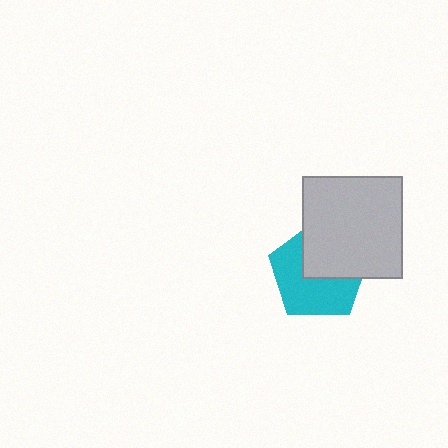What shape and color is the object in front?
The object in front is a light gray rectangle.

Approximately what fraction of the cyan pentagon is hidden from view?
Roughly 44% of the cyan pentagon is hidden behind the light gray rectangle.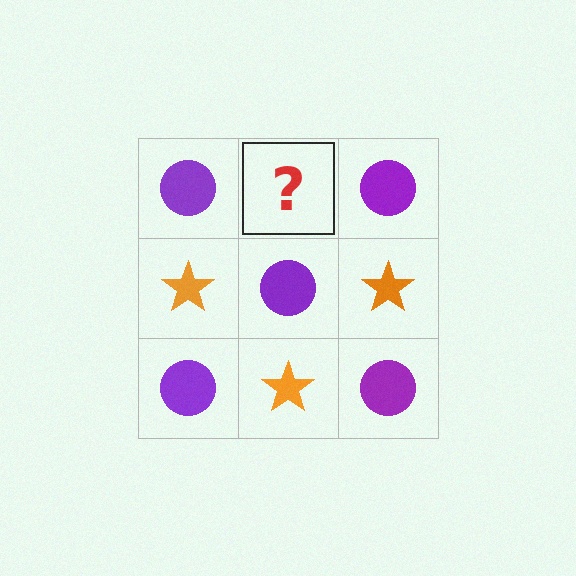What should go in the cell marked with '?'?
The missing cell should contain an orange star.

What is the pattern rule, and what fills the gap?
The rule is that it alternates purple circle and orange star in a checkerboard pattern. The gap should be filled with an orange star.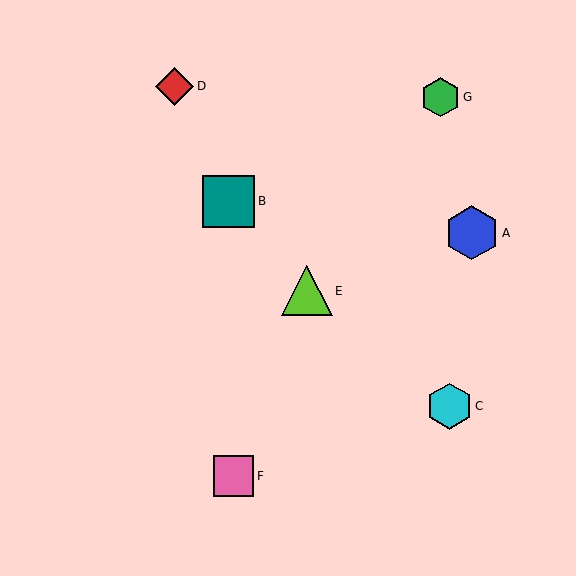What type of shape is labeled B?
Shape B is a teal square.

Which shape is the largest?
The blue hexagon (labeled A) is the largest.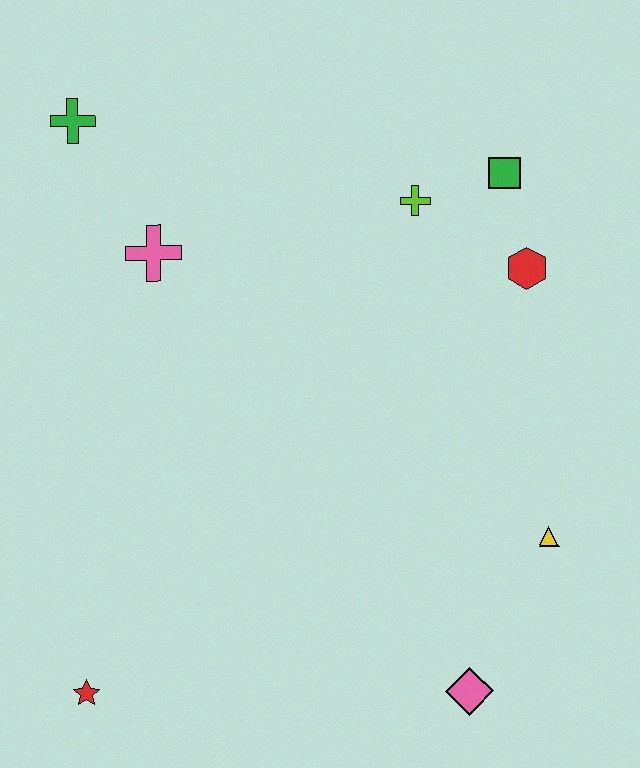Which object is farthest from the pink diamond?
The green cross is farthest from the pink diamond.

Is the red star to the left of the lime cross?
Yes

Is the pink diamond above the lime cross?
No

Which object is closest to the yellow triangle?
The pink diamond is closest to the yellow triangle.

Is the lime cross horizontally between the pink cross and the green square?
Yes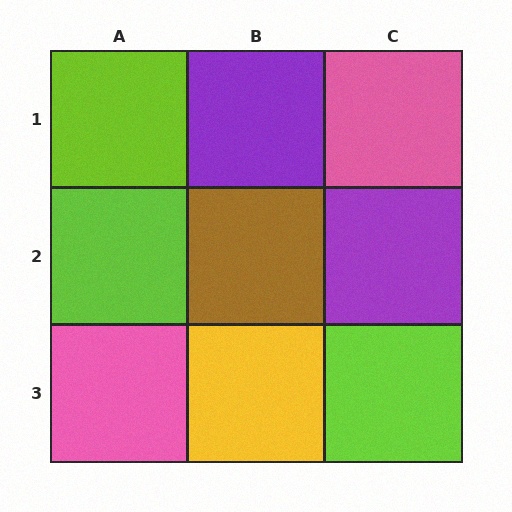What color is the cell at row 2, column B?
Brown.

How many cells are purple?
2 cells are purple.